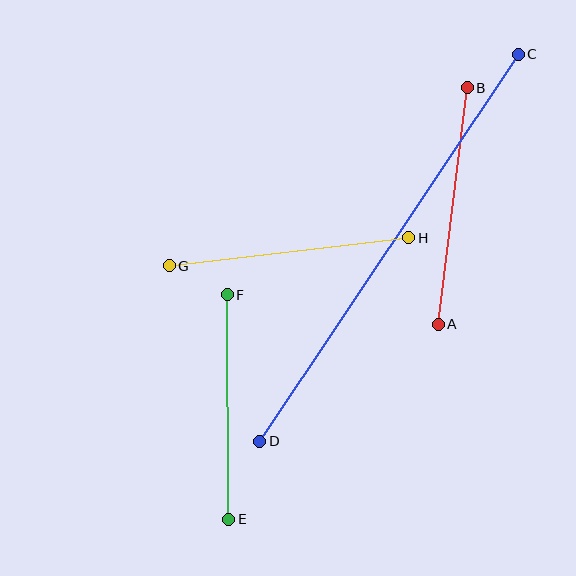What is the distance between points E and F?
The distance is approximately 224 pixels.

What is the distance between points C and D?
The distance is approximately 466 pixels.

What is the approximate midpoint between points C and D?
The midpoint is at approximately (389, 248) pixels.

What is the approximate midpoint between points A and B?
The midpoint is at approximately (453, 206) pixels.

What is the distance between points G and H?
The distance is approximately 241 pixels.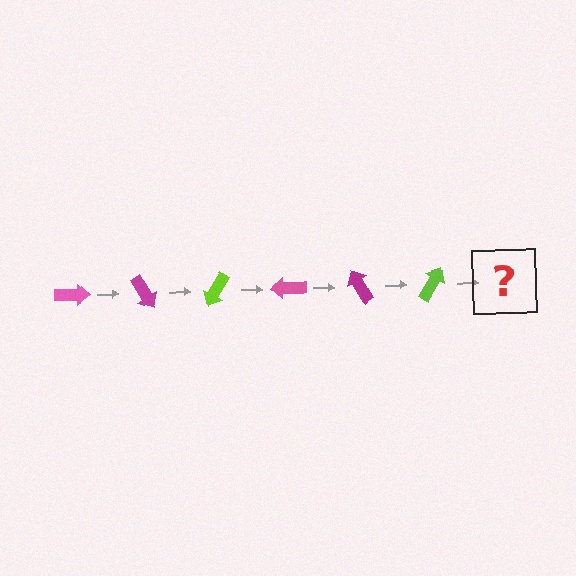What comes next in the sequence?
The next element should be a pink arrow, rotated 360 degrees from the start.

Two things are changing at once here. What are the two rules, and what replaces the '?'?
The two rules are that it rotates 60 degrees each step and the color cycles through pink, magenta, and lime. The '?' should be a pink arrow, rotated 360 degrees from the start.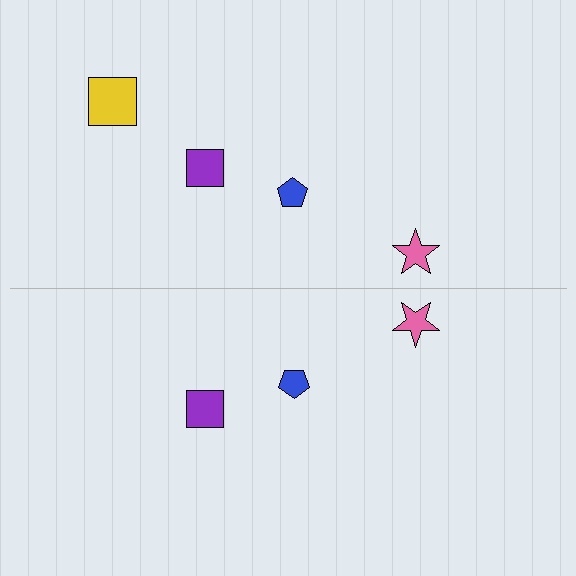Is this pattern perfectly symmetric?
No, the pattern is not perfectly symmetric. A yellow square is missing from the bottom side.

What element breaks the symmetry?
A yellow square is missing from the bottom side.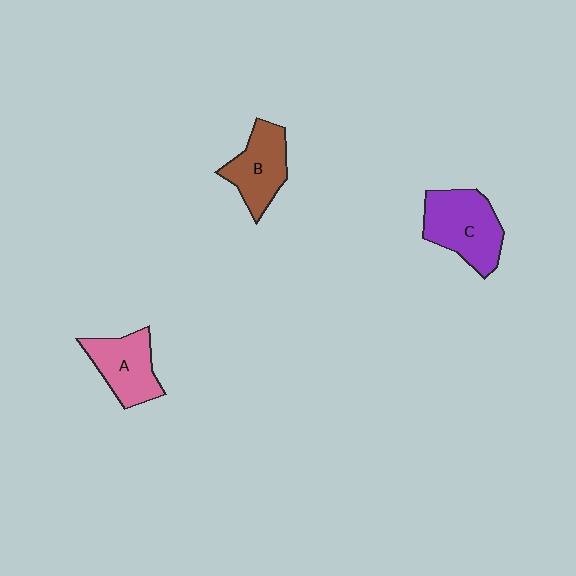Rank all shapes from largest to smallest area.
From largest to smallest: C (purple), B (brown), A (pink).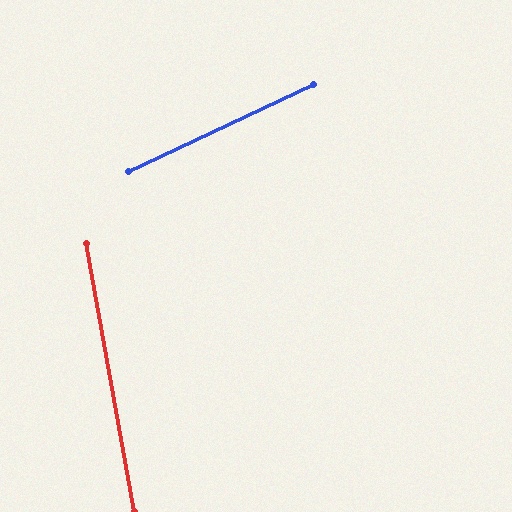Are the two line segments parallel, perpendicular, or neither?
Neither parallel nor perpendicular — they differ by about 75°.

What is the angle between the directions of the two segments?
Approximately 75 degrees.